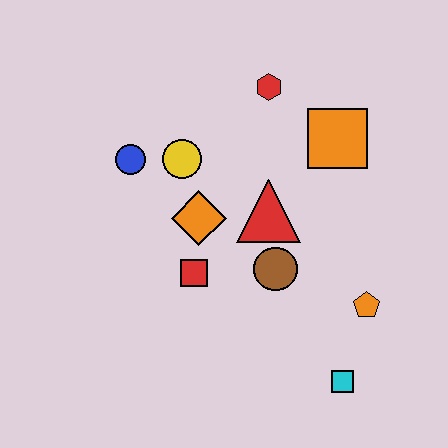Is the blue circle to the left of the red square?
Yes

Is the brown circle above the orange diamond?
No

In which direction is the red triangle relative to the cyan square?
The red triangle is above the cyan square.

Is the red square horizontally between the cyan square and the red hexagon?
No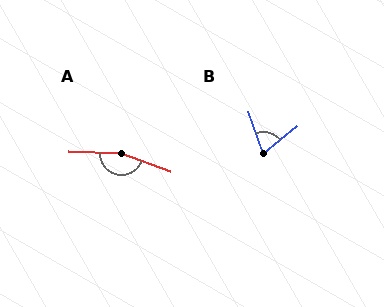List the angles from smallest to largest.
B (70°), A (163°).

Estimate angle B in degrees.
Approximately 70 degrees.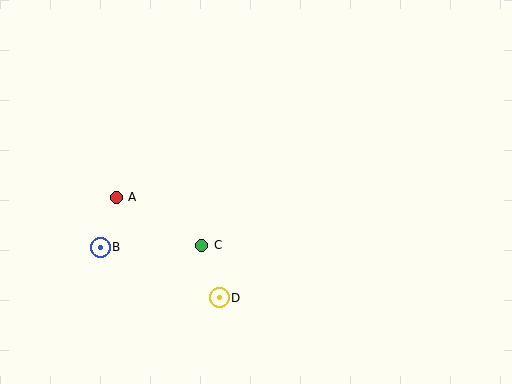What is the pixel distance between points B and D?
The distance between B and D is 129 pixels.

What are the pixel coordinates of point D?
Point D is at (219, 298).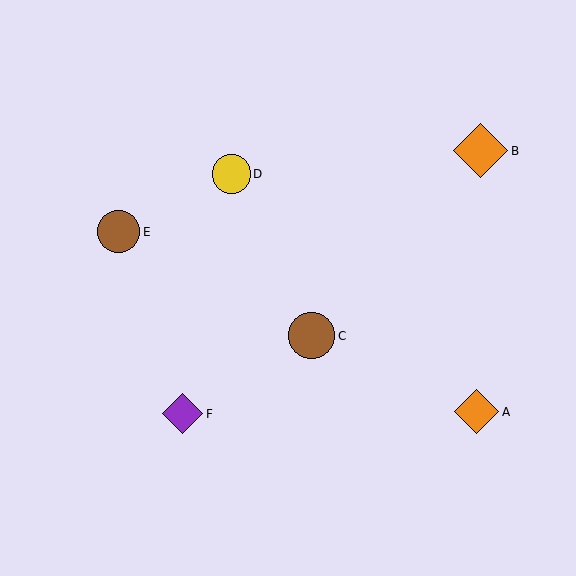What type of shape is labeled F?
Shape F is a purple diamond.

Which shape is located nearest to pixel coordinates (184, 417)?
The purple diamond (labeled F) at (183, 414) is nearest to that location.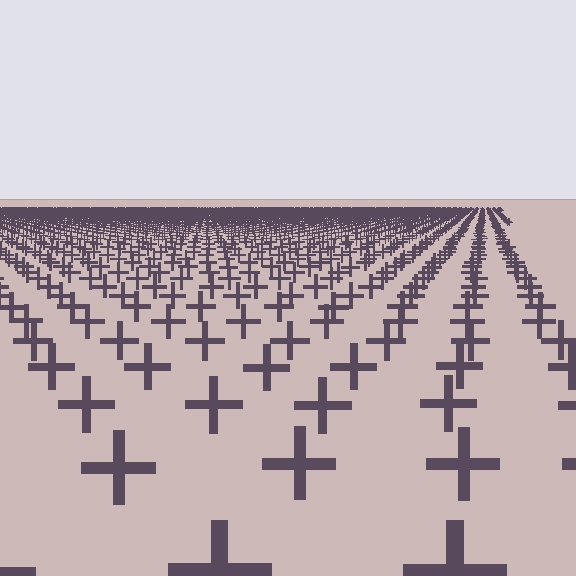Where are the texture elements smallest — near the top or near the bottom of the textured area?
Near the top.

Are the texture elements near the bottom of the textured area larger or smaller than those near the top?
Larger. Near the bottom, elements are closer to the viewer and appear at a bigger on-screen size.